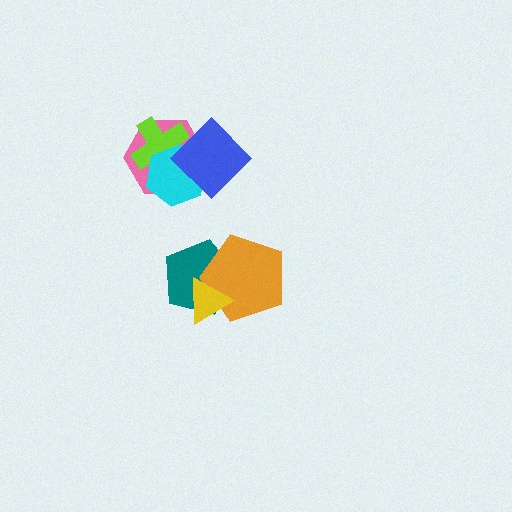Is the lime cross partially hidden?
Yes, it is partially covered by another shape.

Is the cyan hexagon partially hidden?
Yes, it is partially covered by another shape.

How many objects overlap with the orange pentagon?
2 objects overlap with the orange pentagon.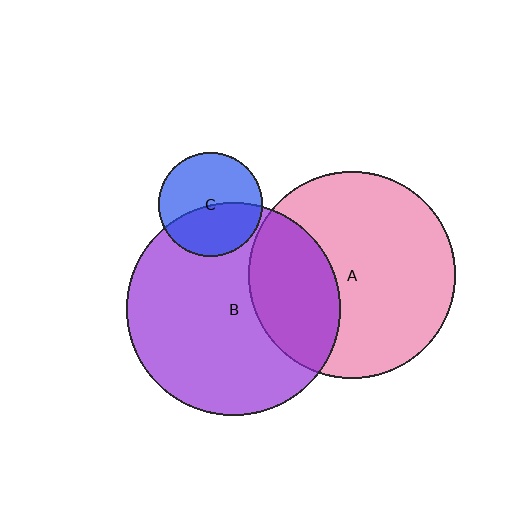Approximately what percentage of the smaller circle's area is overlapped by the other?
Approximately 30%.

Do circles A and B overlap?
Yes.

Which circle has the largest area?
Circle B (purple).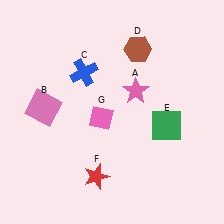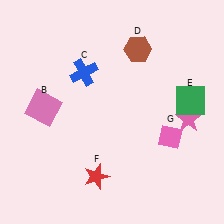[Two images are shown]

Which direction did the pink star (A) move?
The pink star (A) moved right.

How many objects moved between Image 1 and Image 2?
3 objects moved between the two images.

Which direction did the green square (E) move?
The green square (E) moved up.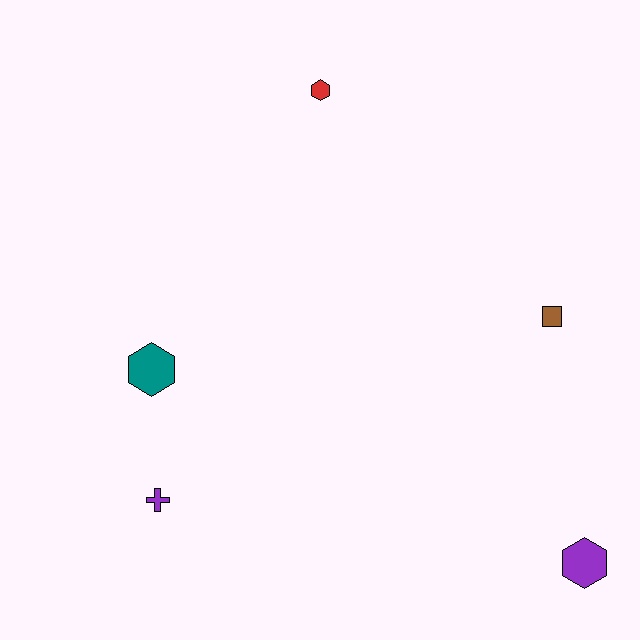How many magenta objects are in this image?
There are no magenta objects.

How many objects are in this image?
There are 5 objects.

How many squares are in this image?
There is 1 square.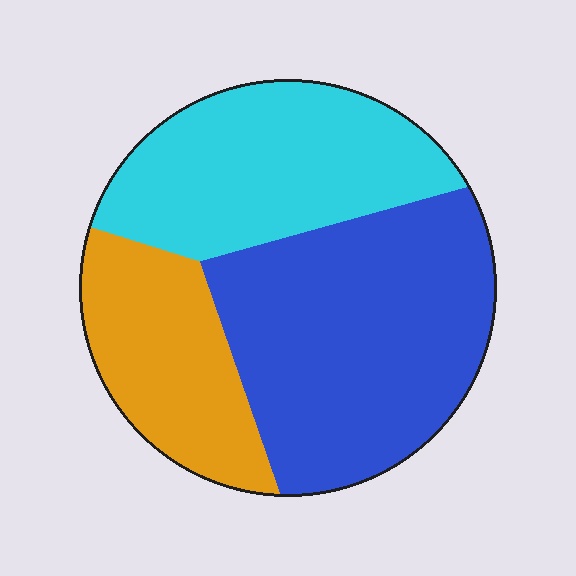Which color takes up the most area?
Blue, at roughly 45%.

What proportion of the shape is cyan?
Cyan takes up between a quarter and a half of the shape.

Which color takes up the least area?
Orange, at roughly 20%.